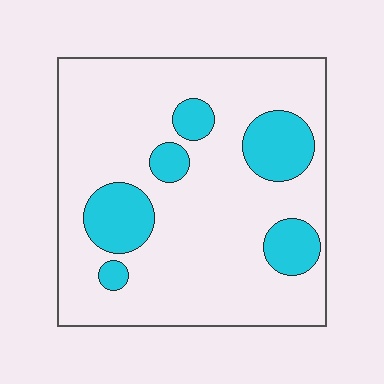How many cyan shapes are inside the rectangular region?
6.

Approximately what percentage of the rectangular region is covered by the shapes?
Approximately 20%.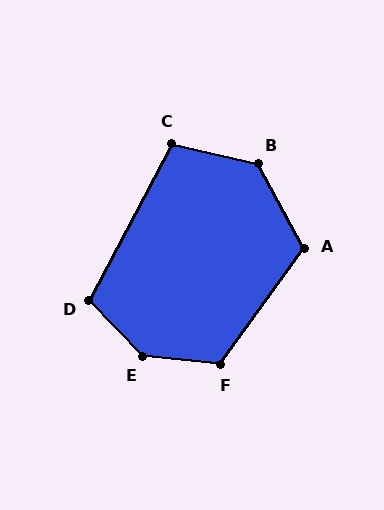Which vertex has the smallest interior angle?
C, at approximately 105 degrees.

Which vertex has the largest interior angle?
E, at approximately 140 degrees.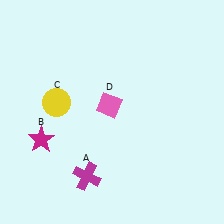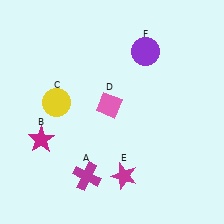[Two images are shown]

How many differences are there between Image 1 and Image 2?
There are 2 differences between the two images.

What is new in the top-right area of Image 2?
A purple circle (F) was added in the top-right area of Image 2.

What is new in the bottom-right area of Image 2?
A magenta star (E) was added in the bottom-right area of Image 2.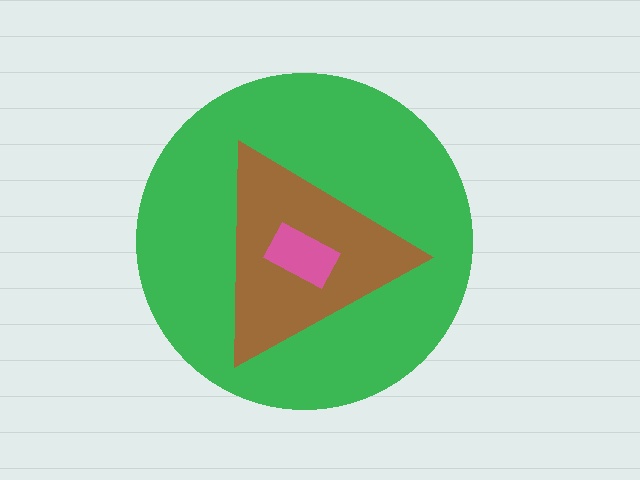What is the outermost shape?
The green circle.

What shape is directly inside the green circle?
The brown triangle.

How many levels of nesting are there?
3.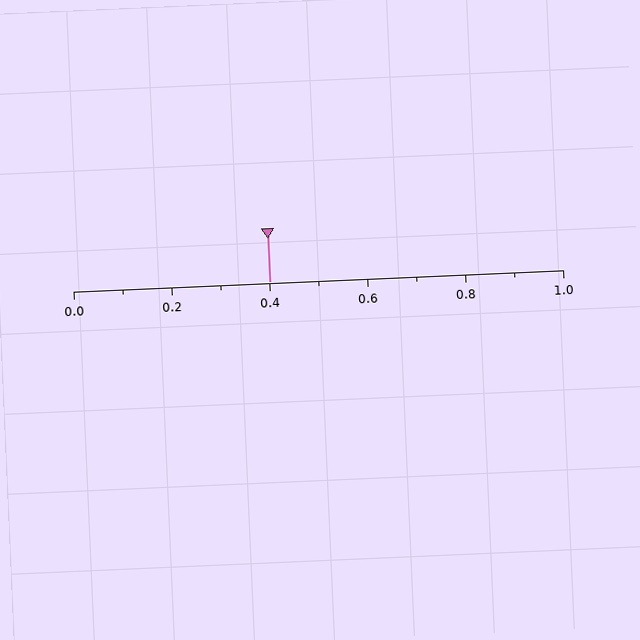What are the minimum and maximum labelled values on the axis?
The axis runs from 0.0 to 1.0.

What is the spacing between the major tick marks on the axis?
The major ticks are spaced 0.2 apart.